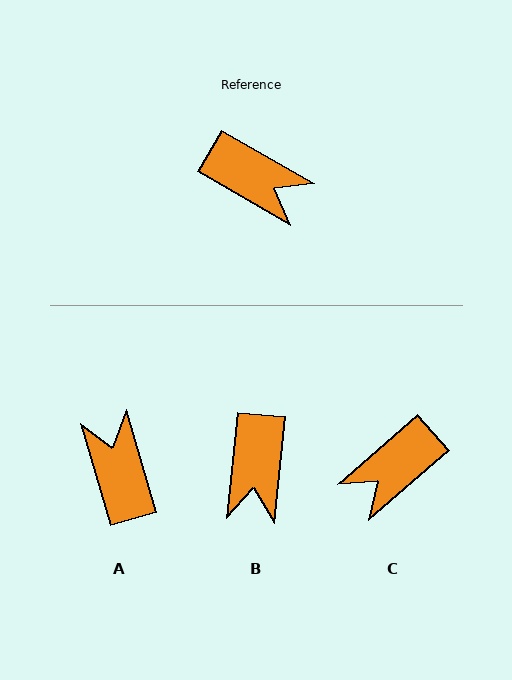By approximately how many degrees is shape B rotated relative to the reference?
Approximately 66 degrees clockwise.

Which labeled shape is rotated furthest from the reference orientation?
A, about 136 degrees away.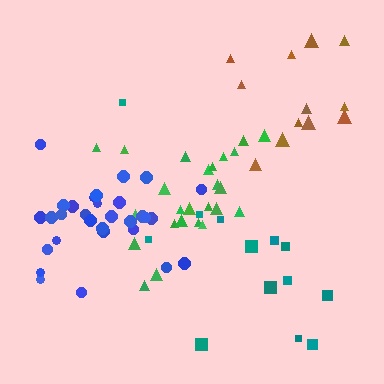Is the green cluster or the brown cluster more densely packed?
Green.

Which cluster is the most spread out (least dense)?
Teal.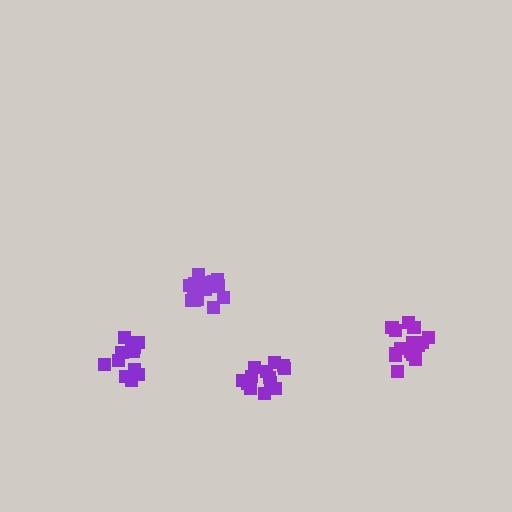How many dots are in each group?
Group 1: 17 dots, Group 2: 13 dots, Group 3: 13 dots, Group 4: 16 dots (59 total).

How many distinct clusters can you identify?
There are 4 distinct clusters.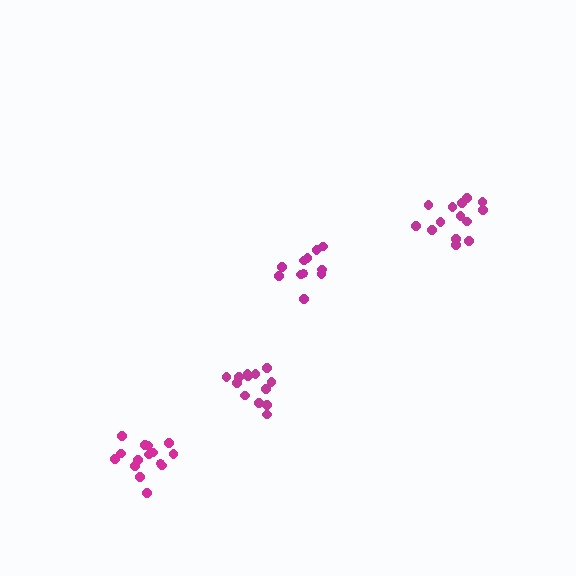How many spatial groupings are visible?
There are 4 spatial groupings.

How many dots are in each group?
Group 1: 11 dots, Group 2: 15 dots, Group 3: 14 dots, Group 4: 13 dots (53 total).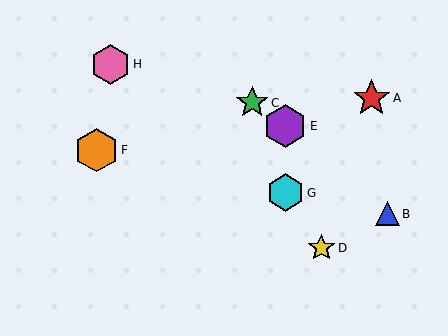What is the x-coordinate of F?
Object F is at x≈97.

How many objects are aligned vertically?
2 objects (E, G) are aligned vertically.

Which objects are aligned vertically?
Objects E, G are aligned vertically.